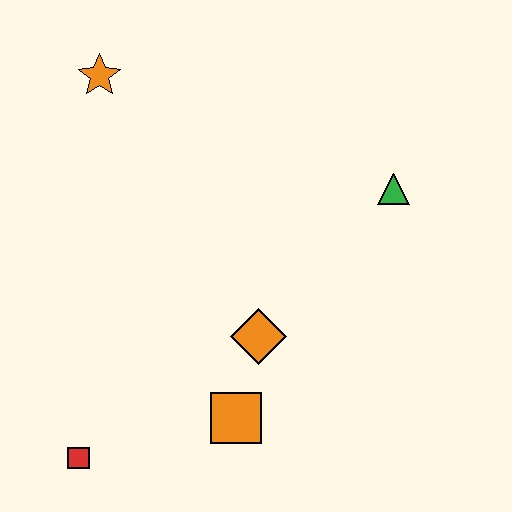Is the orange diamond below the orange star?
Yes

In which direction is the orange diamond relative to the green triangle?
The orange diamond is below the green triangle.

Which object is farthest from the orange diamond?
The orange star is farthest from the orange diamond.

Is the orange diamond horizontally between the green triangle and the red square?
Yes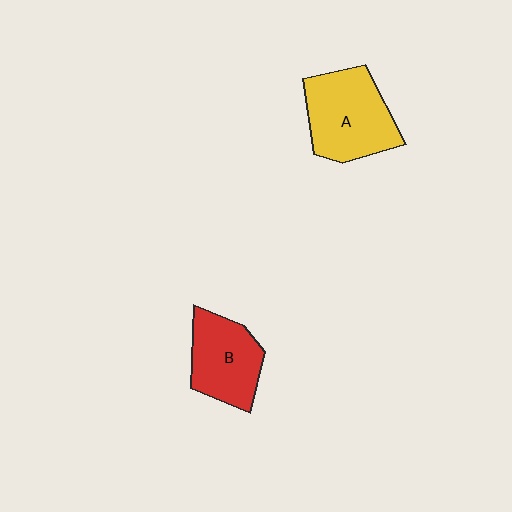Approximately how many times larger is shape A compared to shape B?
Approximately 1.2 times.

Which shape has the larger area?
Shape A (yellow).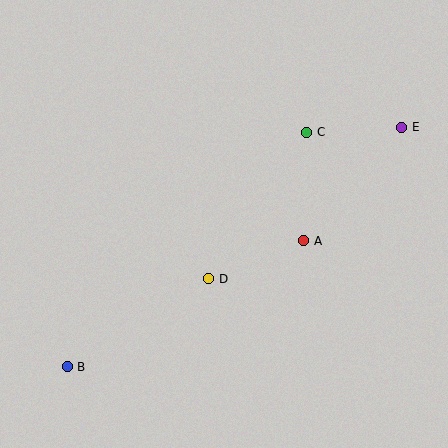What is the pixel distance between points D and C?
The distance between D and C is 176 pixels.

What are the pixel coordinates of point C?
Point C is at (307, 132).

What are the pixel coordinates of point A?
Point A is at (304, 241).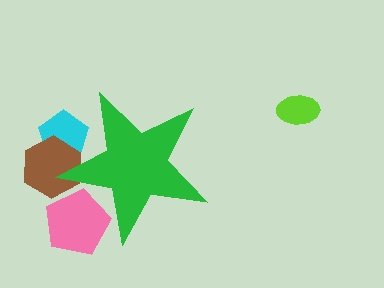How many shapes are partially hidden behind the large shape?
3 shapes are partially hidden.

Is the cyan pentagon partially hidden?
Yes, the cyan pentagon is partially hidden behind the green star.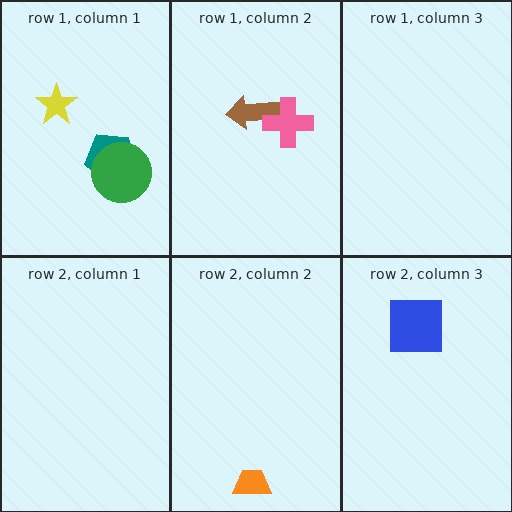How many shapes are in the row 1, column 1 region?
3.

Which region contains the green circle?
The row 1, column 1 region.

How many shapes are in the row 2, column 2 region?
1.